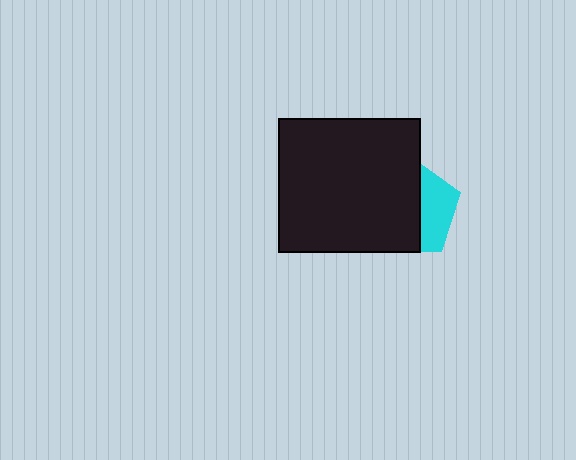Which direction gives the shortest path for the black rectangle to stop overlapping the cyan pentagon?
Moving left gives the shortest separation.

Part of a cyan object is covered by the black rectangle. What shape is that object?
It is a pentagon.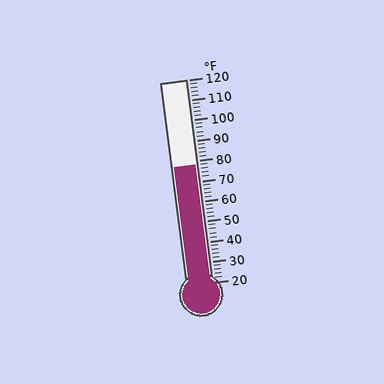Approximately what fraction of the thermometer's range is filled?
The thermometer is filled to approximately 60% of its range.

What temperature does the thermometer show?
The thermometer shows approximately 78°F.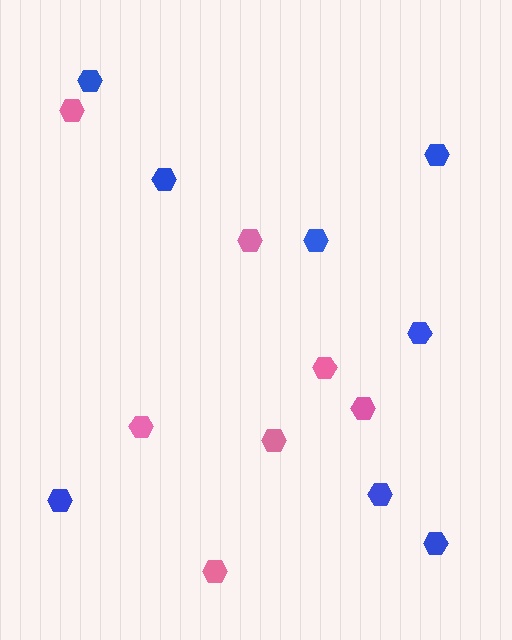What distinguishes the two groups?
There are 2 groups: one group of pink hexagons (7) and one group of blue hexagons (8).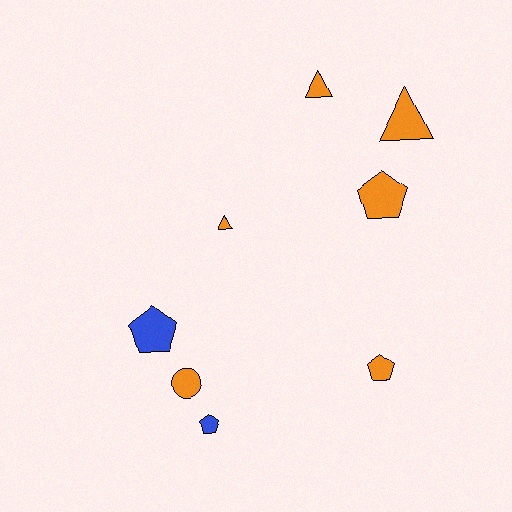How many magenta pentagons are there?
There are no magenta pentagons.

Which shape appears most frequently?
Pentagon, with 4 objects.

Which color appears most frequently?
Orange, with 6 objects.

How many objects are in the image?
There are 8 objects.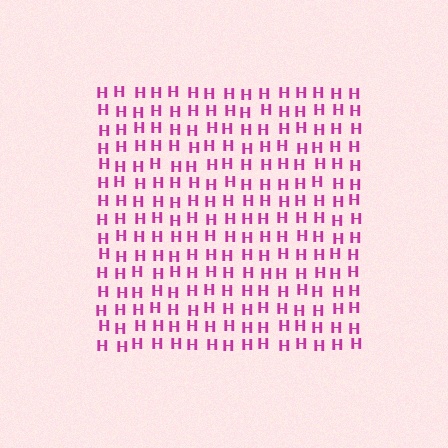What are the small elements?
The small elements are letter H's.